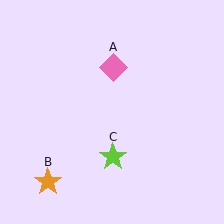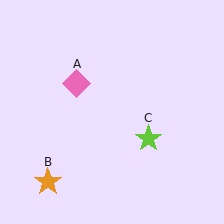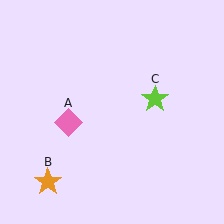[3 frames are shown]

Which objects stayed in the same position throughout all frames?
Orange star (object B) remained stationary.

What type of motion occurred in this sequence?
The pink diamond (object A), lime star (object C) rotated counterclockwise around the center of the scene.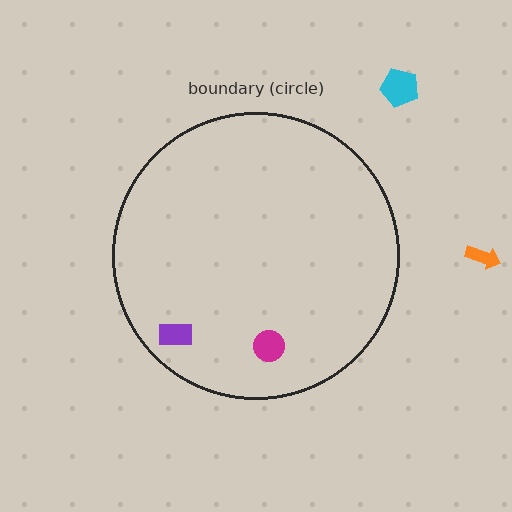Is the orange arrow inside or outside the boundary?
Outside.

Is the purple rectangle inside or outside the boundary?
Inside.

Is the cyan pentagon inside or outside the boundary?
Outside.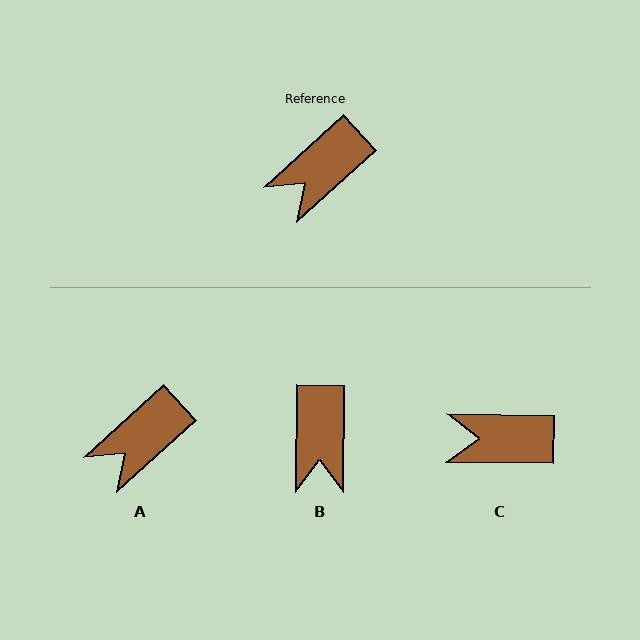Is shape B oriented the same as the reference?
No, it is off by about 47 degrees.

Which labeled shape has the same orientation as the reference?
A.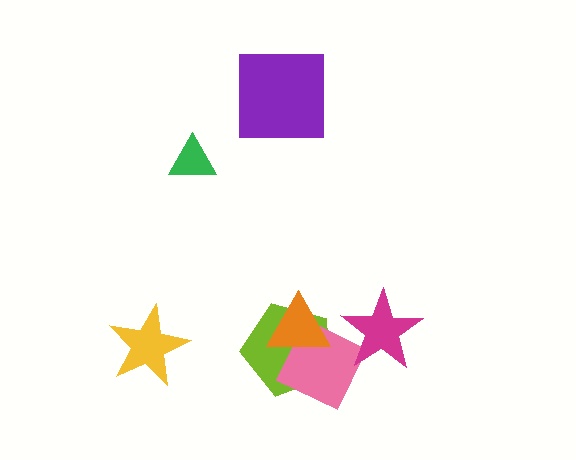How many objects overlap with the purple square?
0 objects overlap with the purple square.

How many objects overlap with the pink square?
3 objects overlap with the pink square.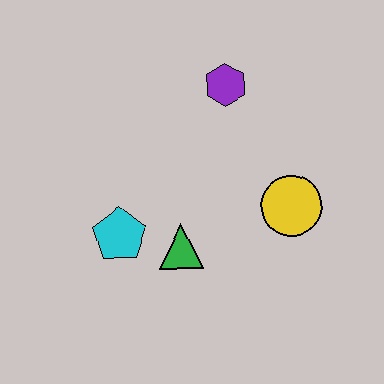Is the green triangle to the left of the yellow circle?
Yes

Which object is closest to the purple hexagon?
The yellow circle is closest to the purple hexagon.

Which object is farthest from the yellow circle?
The cyan pentagon is farthest from the yellow circle.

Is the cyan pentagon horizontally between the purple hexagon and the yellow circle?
No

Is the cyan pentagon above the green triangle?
Yes